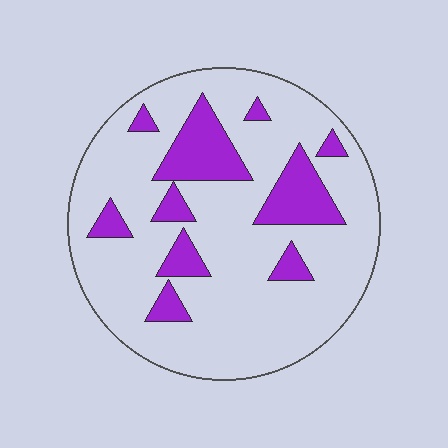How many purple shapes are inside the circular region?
10.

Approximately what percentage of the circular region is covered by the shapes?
Approximately 20%.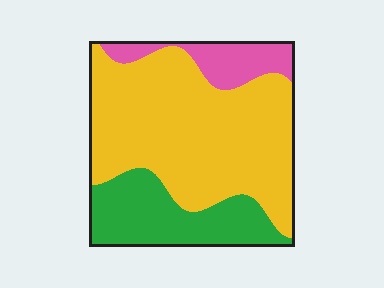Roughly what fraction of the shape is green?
Green covers around 25% of the shape.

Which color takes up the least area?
Pink, at roughly 10%.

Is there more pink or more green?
Green.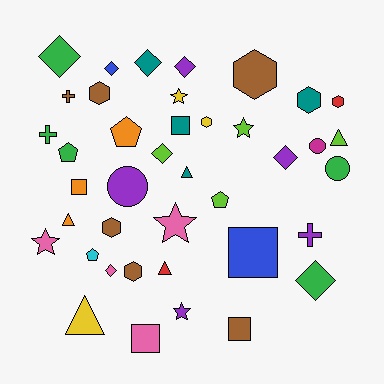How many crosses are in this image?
There are 3 crosses.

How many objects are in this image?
There are 40 objects.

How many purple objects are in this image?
There are 5 purple objects.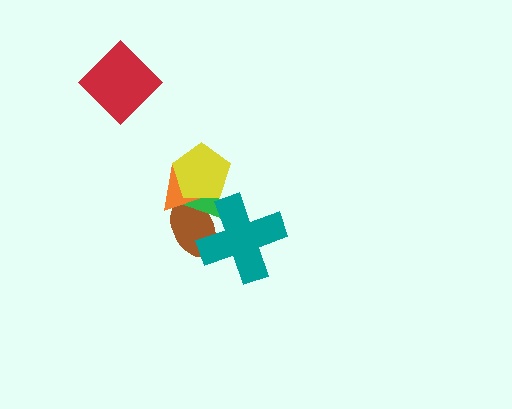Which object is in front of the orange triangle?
The yellow pentagon is in front of the orange triangle.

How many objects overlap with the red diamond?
0 objects overlap with the red diamond.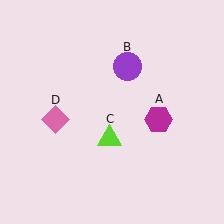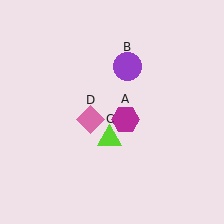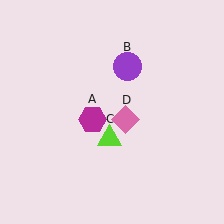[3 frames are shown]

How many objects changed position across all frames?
2 objects changed position: magenta hexagon (object A), pink diamond (object D).